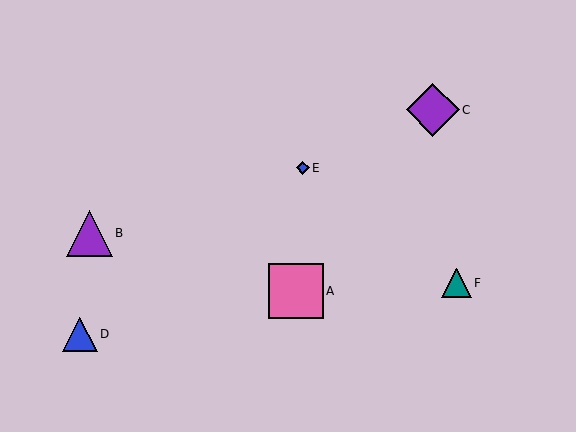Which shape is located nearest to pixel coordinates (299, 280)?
The pink square (labeled A) at (296, 291) is nearest to that location.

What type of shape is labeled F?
Shape F is a teal triangle.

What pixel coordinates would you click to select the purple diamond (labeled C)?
Click at (433, 110) to select the purple diamond C.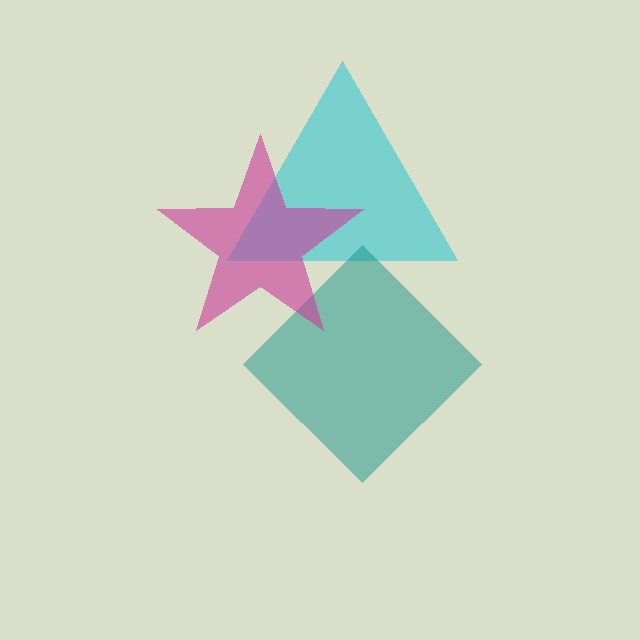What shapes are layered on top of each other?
The layered shapes are: a cyan triangle, a teal diamond, a magenta star.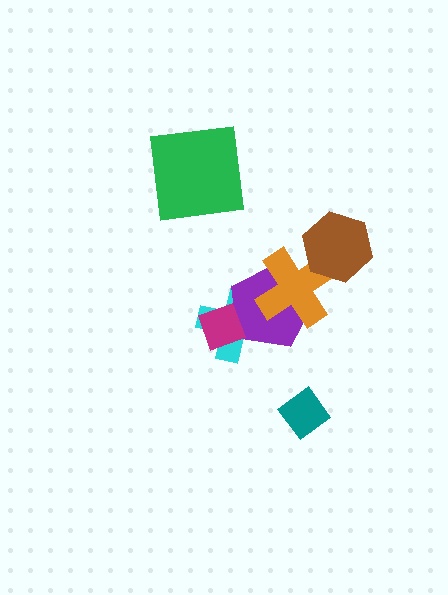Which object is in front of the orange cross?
The brown hexagon is in front of the orange cross.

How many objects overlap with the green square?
0 objects overlap with the green square.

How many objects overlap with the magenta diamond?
2 objects overlap with the magenta diamond.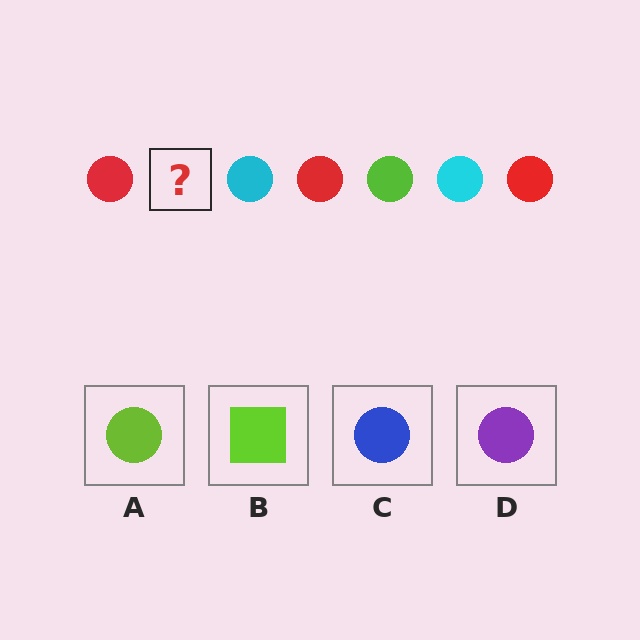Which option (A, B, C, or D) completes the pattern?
A.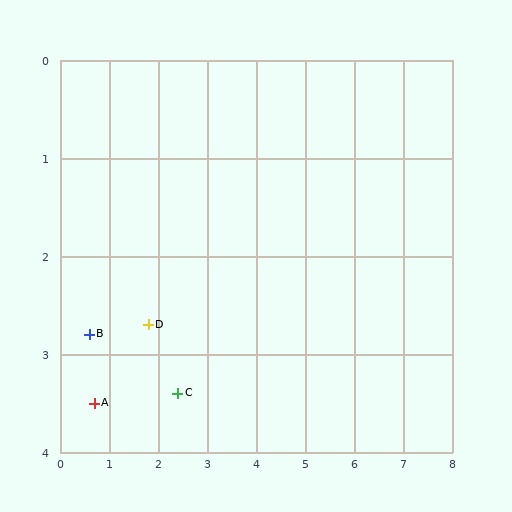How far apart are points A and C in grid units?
Points A and C are about 1.7 grid units apart.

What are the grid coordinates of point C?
Point C is at approximately (2.4, 3.4).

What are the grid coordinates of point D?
Point D is at approximately (1.8, 2.7).